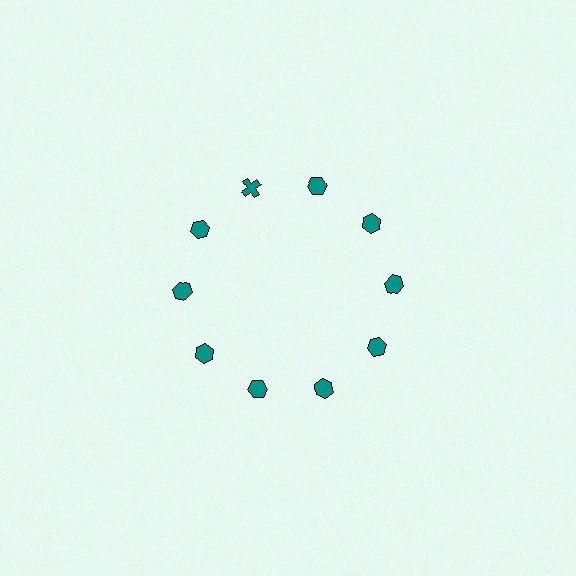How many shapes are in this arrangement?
There are 10 shapes arranged in a ring pattern.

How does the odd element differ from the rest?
It has a different shape: cross instead of hexagon.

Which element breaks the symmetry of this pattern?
The teal cross at roughly the 11 o'clock position breaks the symmetry. All other shapes are teal hexagons.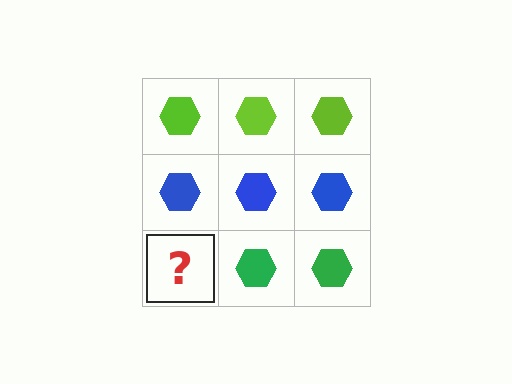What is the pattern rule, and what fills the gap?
The rule is that each row has a consistent color. The gap should be filled with a green hexagon.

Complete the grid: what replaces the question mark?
The question mark should be replaced with a green hexagon.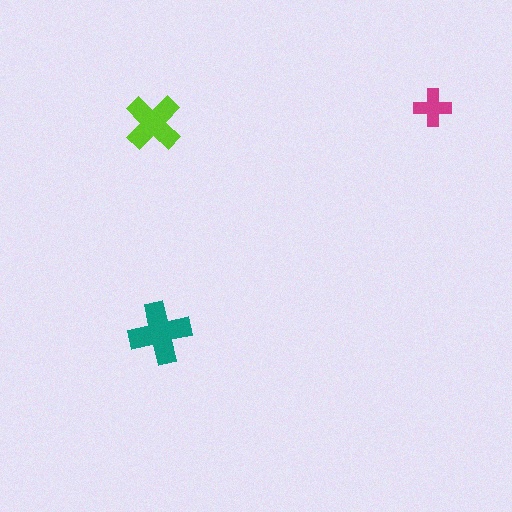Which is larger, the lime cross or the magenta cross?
The lime one.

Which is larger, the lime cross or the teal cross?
The teal one.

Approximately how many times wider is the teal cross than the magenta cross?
About 1.5 times wider.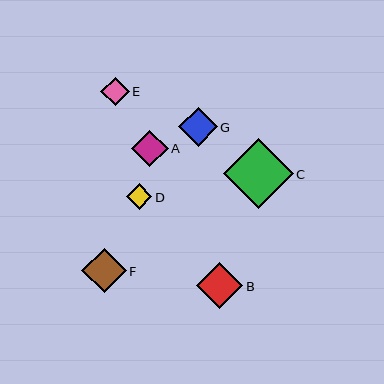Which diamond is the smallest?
Diamond D is the smallest with a size of approximately 26 pixels.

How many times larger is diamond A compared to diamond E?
Diamond A is approximately 1.3 times the size of diamond E.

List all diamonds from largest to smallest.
From largest to smallest: C, B, F, G, A, E, D.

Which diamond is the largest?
Diamond C is the largest with a size of approximately 70 pixels.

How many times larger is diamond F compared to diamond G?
Diamond F is approximately 1.1 times the size of diamond G.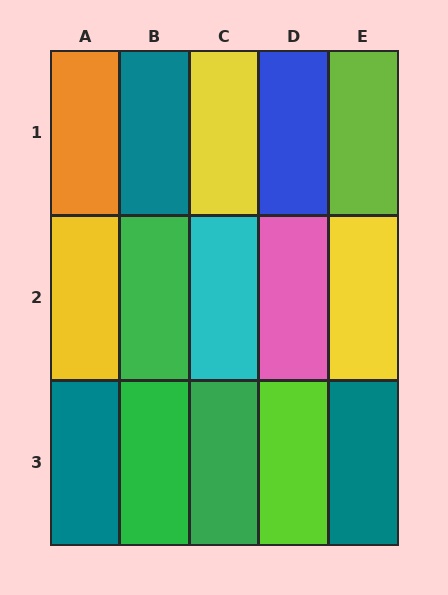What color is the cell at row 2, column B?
Green.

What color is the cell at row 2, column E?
Yellow.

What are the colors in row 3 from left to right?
Teal, green, green, lime, teal.